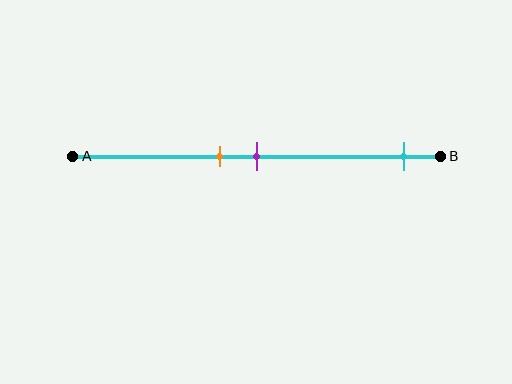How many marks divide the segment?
There are 3 marks dividing the segment.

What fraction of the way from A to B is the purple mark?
The purple mark is approximately 50% (0.5) of the way from A to B.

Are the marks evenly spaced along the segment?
No, the marks are not evenly spaced.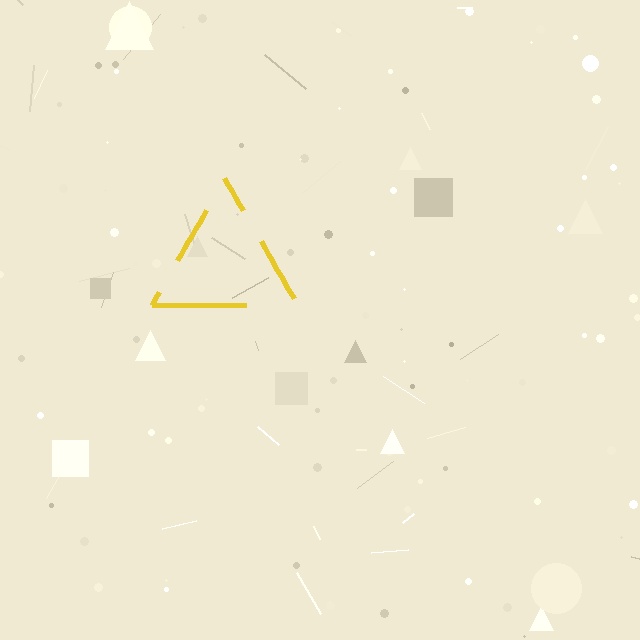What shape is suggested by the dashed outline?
The dashed outline suggests a triangle.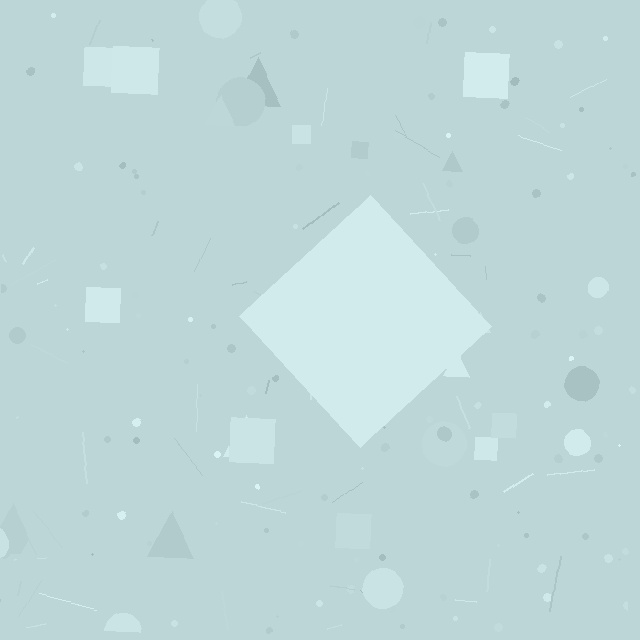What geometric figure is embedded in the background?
A diamond is embedded in the background.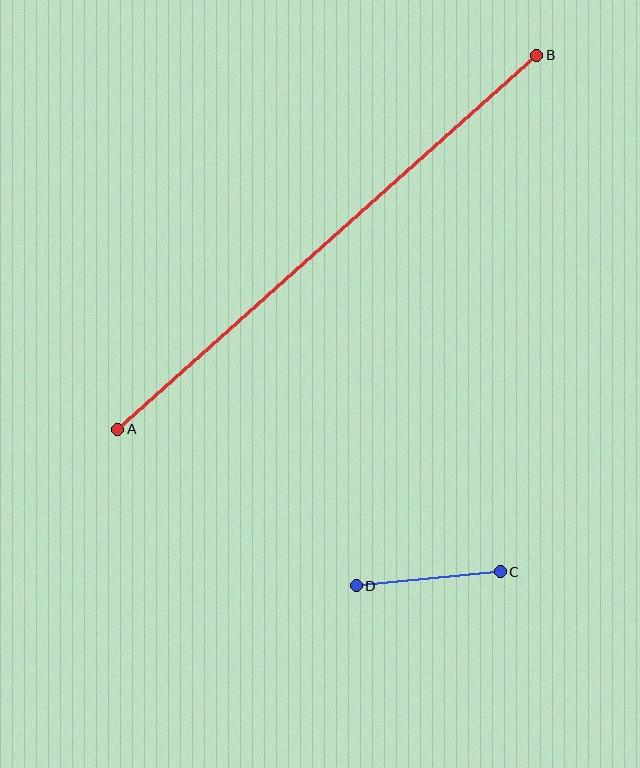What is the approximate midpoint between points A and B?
The midpoint is at approximately (327, 242) pixels.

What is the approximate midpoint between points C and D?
The midpoint is at approximately (428, 579) pixels.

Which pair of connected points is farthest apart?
Points A and B are farthest apart.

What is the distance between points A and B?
The distance is approximately 562 pixels.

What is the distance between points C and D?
The distance is approximately 145 pixels.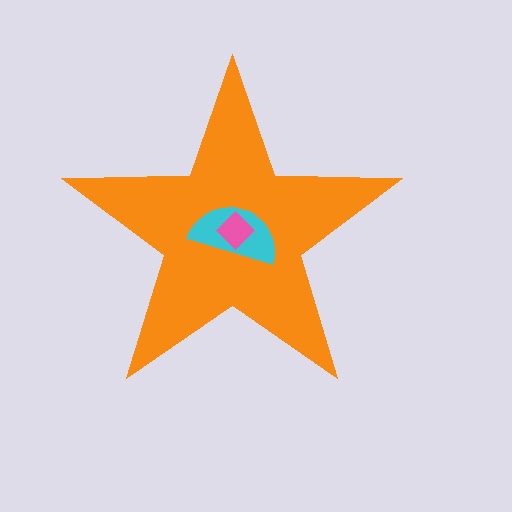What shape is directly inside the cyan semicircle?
The pink diamond.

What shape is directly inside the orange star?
The cyan semicircle.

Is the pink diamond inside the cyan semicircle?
Yes.